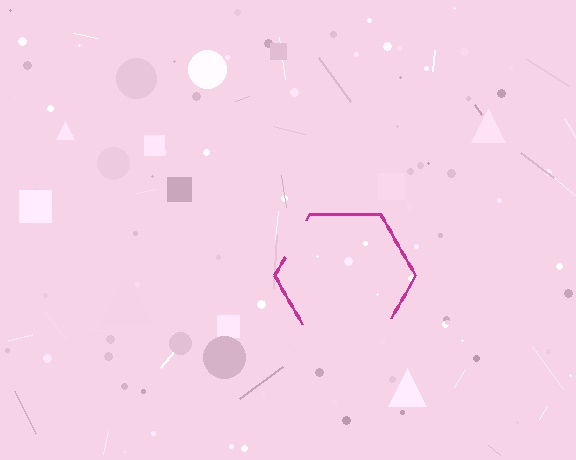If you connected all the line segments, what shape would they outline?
They would outline a hexagon.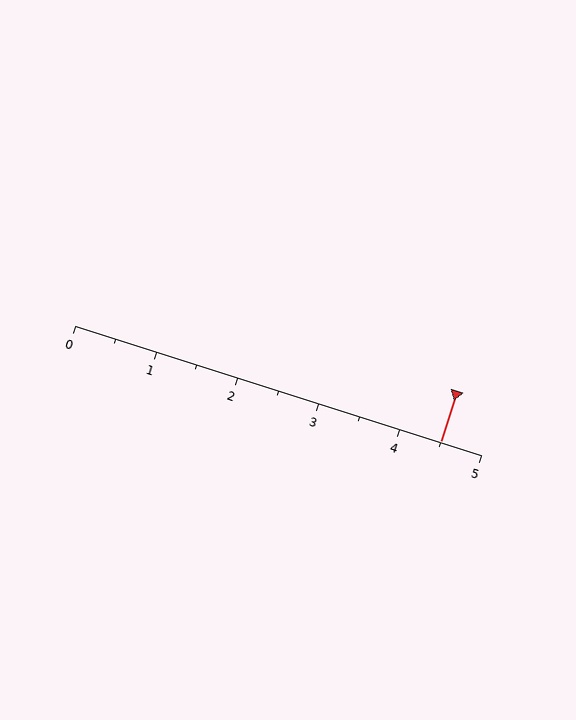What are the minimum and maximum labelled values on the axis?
The axis runs from 0 to 5.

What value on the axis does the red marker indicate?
The marker indicates approximately 4.5.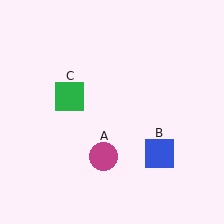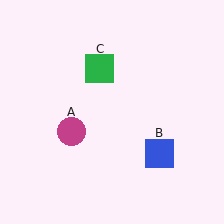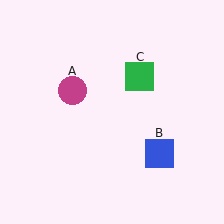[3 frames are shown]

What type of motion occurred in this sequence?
The magenta circle (object A), green square (object C) rotated clockwise around the center of the scene.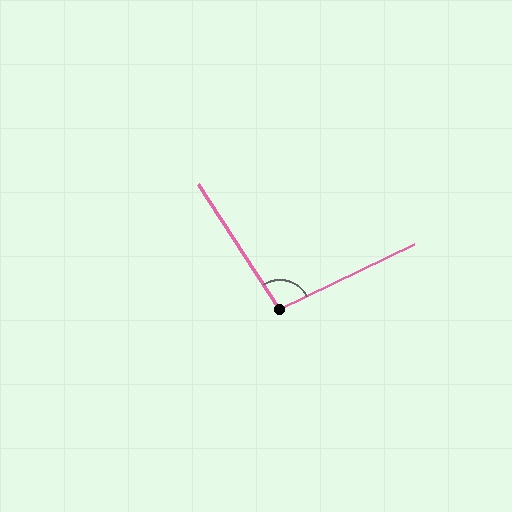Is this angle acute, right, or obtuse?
It is obtuse.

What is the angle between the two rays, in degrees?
Approximately 97 degrees.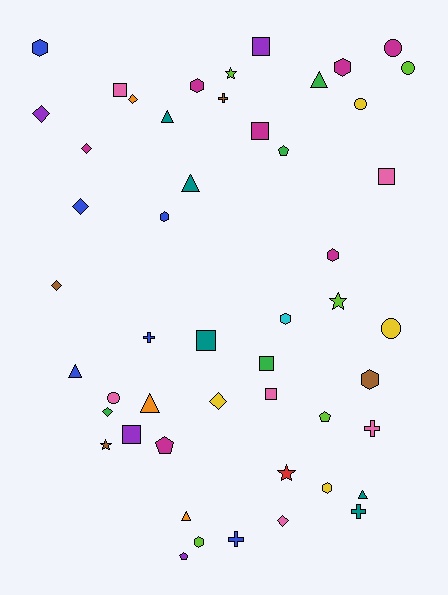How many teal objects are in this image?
There are 5 teal objects.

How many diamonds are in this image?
There are 8 diamonds.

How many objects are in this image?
There are 50 objects.